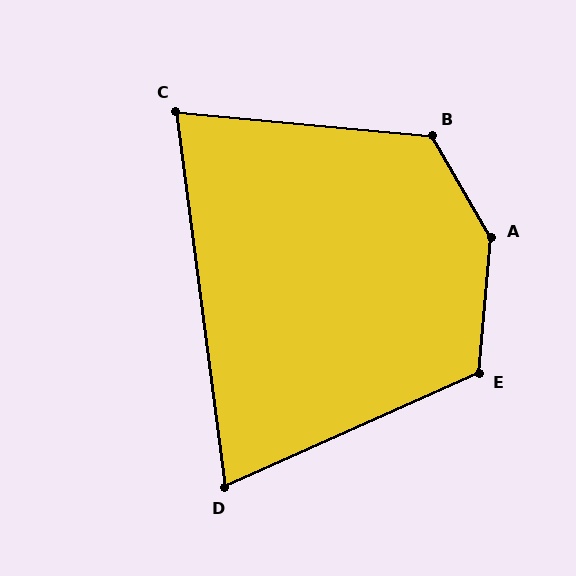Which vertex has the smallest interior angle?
D, at approximately 73 degrees.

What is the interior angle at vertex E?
Approximately 119 degrees (obtuse).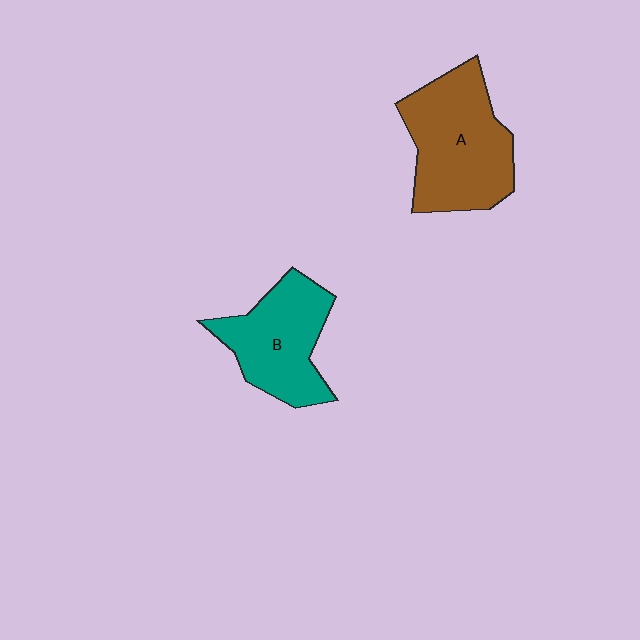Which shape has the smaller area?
Shape B (teal).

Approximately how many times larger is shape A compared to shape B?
Approximately 1.3 times.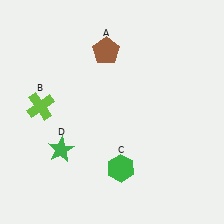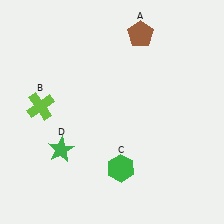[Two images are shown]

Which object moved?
The brown pentagon (A) moved right.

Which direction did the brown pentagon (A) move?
The brown pentagon (A) moved right.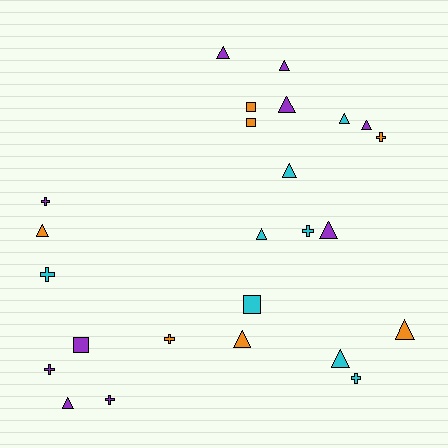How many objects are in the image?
There are 25 objects.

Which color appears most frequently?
Purple, with 10 objects.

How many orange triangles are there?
There are 3 orange triangles.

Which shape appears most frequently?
Triangle, with 13 objects.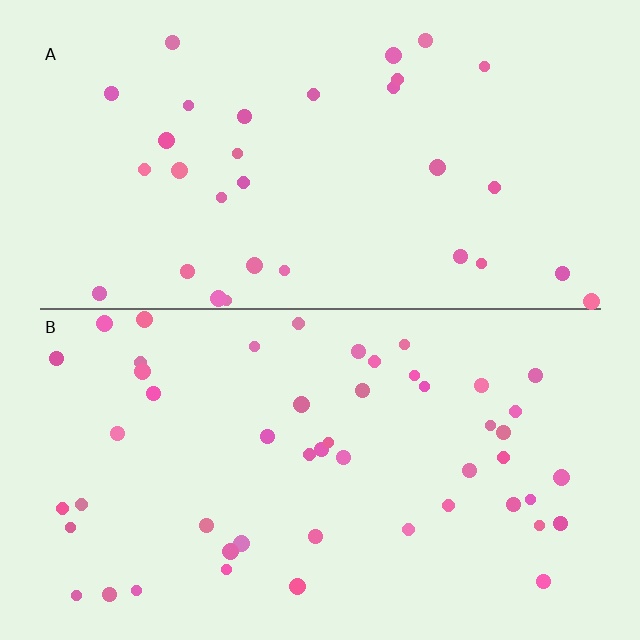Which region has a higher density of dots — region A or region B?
B (the bottom).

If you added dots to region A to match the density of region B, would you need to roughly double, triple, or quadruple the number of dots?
Approximately double.